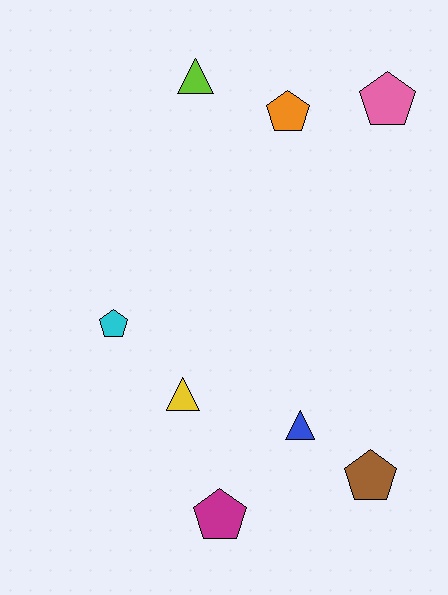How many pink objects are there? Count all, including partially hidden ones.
There is 1 pink object.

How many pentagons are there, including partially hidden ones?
There are 5 pentagons.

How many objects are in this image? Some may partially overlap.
There are 8 objects.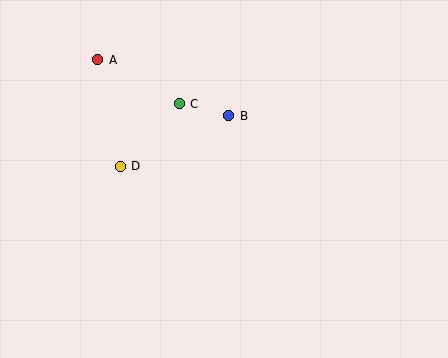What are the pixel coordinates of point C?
Point C is at (179, 104).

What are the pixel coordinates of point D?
Point D is at (120, 166).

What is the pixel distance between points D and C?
The distance between D and C is 86 pixels.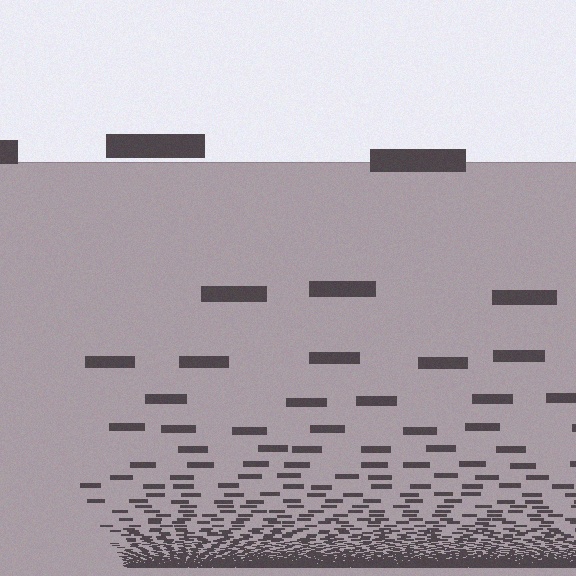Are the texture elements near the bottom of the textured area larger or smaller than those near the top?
Smaller. The gradient is inverted — elements near the bottom are smaller and denser.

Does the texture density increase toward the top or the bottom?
Density increases toward the bottom.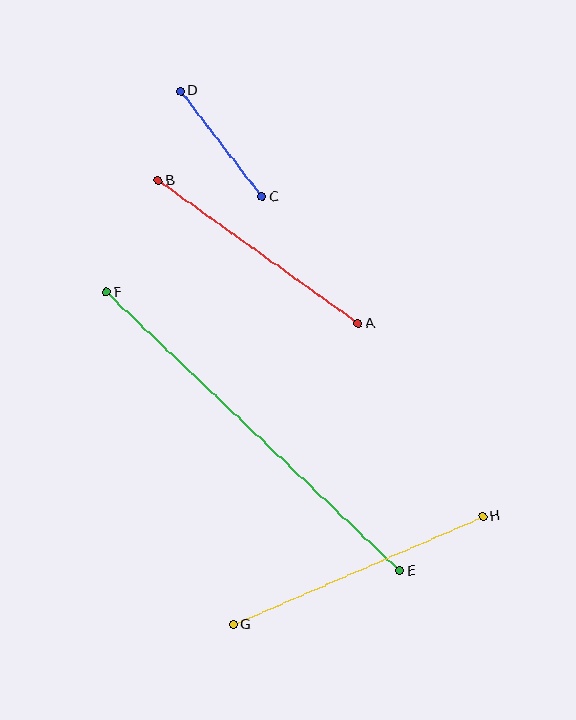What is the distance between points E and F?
The distance is approximately 405 pixels.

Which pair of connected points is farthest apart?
Points E and F are farthest apart.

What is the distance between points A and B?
The distance is approximately 246 pixels.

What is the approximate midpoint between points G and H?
The midpoint is at approximately (358, 570) pixels.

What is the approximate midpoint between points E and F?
The midpoint is at approximately (253, 431) pixels.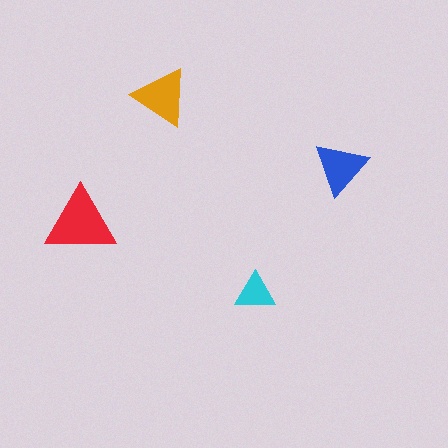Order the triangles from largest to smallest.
the red one, the orange one, the blue one, the cyan one.